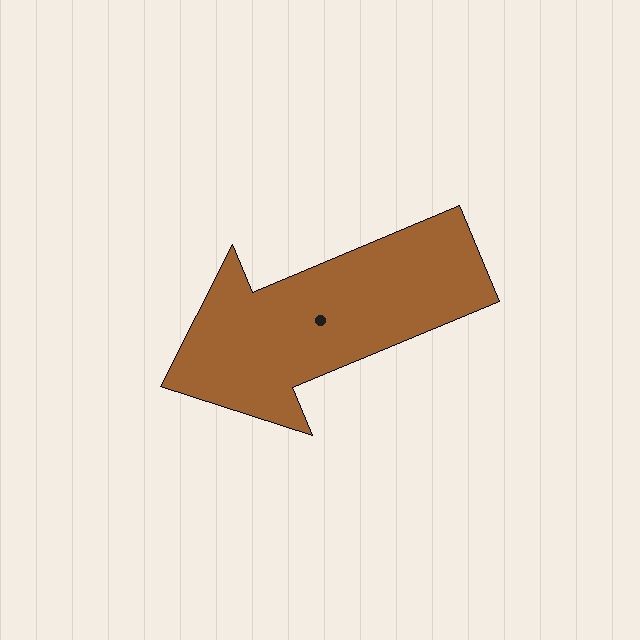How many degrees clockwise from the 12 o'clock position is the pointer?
Approximately 247 degrees.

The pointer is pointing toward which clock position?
Roughly 8 o'clock.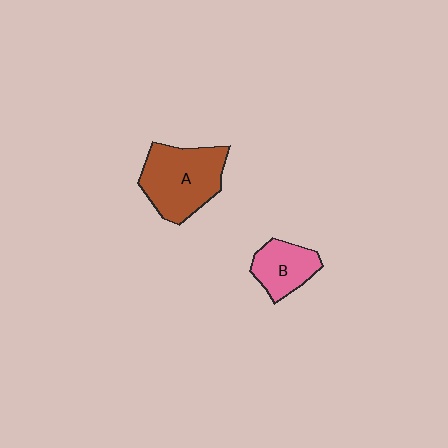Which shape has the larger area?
Shape A (brown).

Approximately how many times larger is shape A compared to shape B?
Approximately 1.8 times.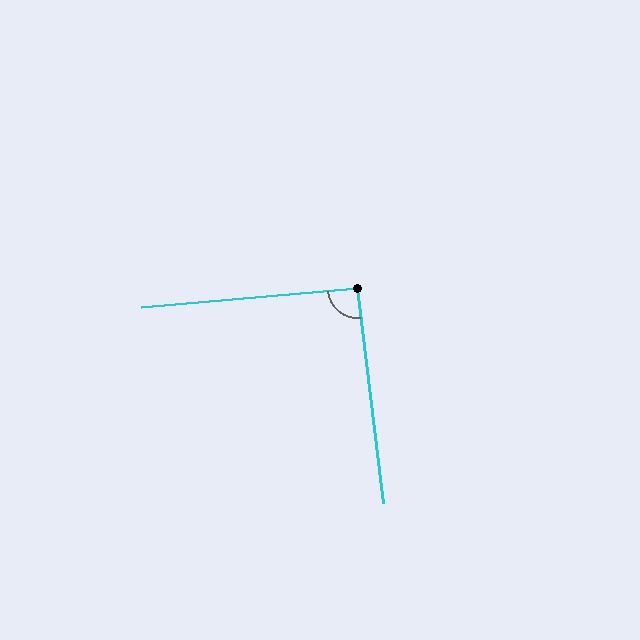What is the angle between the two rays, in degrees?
Approximately 92 degrees.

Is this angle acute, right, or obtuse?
It is approximately a right angle.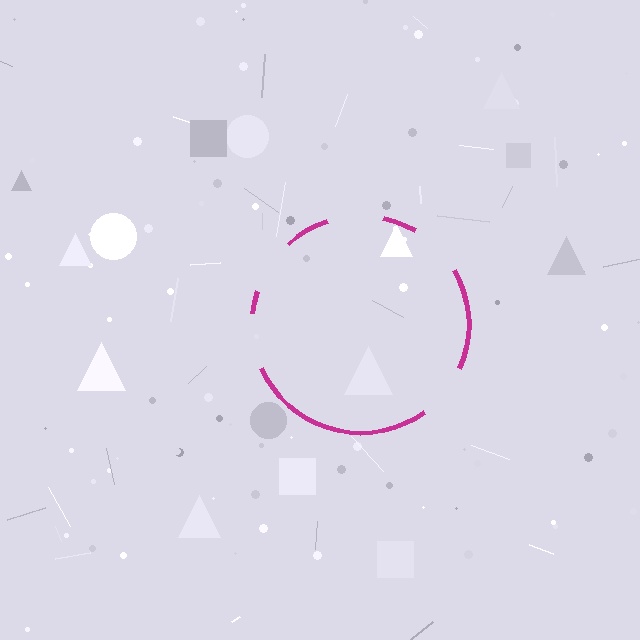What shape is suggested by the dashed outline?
The dashed outline suggests a circle.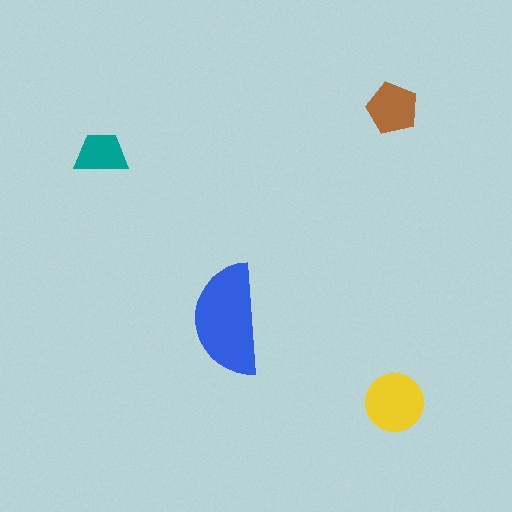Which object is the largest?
The blue semicircle.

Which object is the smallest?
The teal trapezoid.